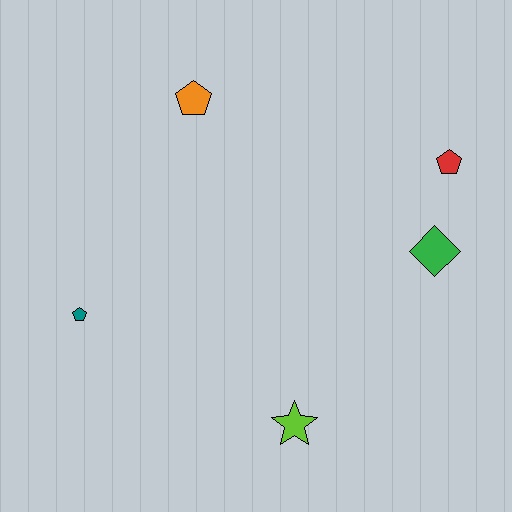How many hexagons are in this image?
There are no hexagons.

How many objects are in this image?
There are 5 objects.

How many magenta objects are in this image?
There are no magenta objects.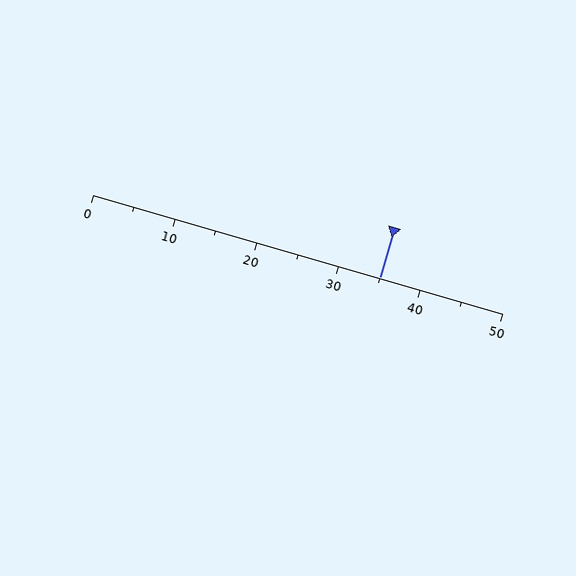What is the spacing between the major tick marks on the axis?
The major ticks are spaced 10 apart.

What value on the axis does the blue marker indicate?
The marker indicates approximately 35.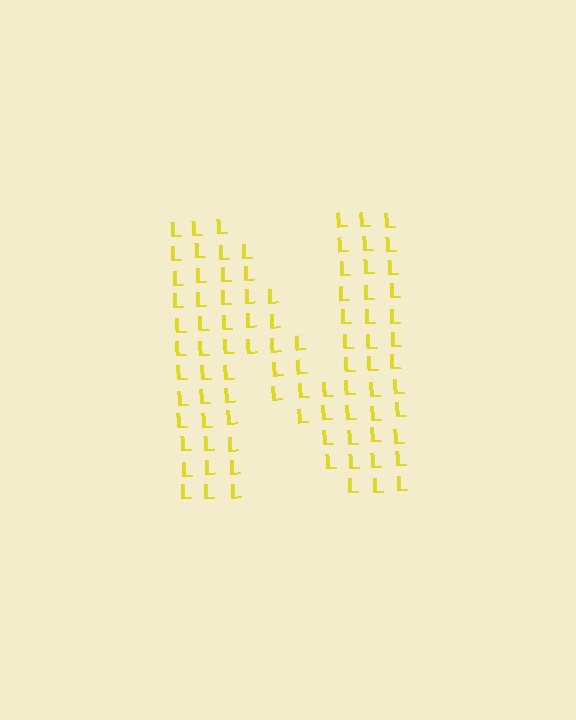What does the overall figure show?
The overall figure shows the letter N.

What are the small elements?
The small elements are letter L's.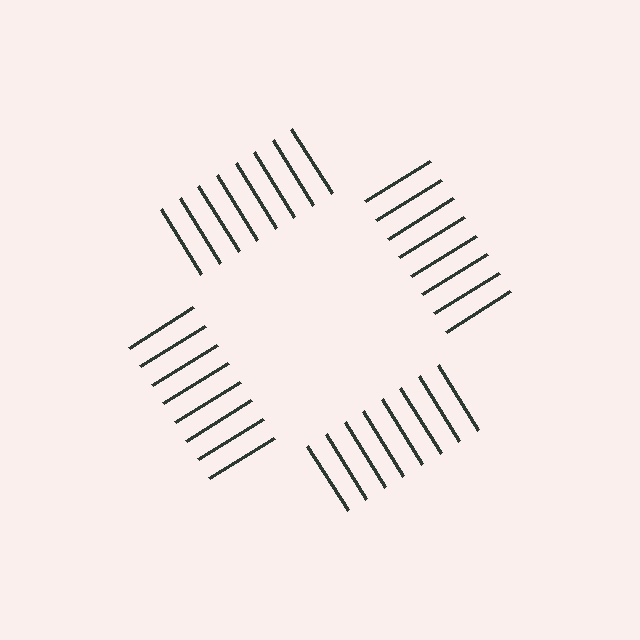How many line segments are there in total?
32 — 8 along each of the 4 edges.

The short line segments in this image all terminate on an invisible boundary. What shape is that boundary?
An illusory square — the line segments terminate on its edges but no continuous stroke is drawn.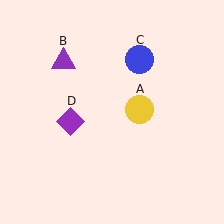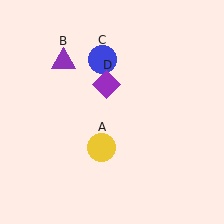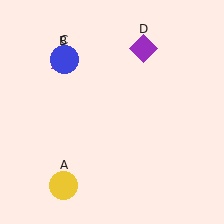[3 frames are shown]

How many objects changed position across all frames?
3 objects changed position: yellow circle (object A), blue circle (object C), purple diamond (object D).